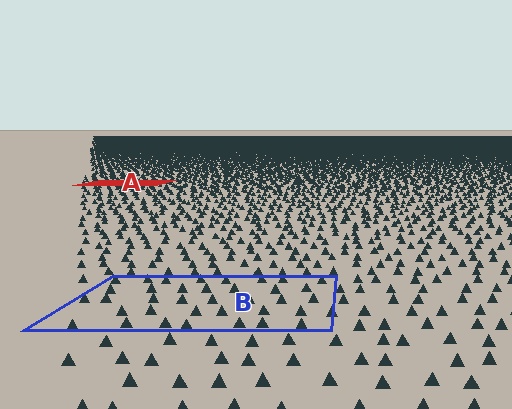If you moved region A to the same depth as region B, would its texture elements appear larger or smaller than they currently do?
They would appear larger. At a closer depth, the same texture elements are projected at a bigger on-screen size.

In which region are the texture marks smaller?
The texture marks are smaller in region A, because it is farther away.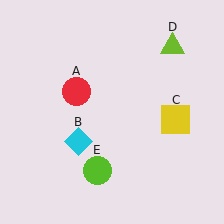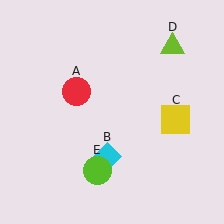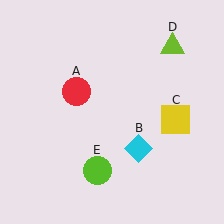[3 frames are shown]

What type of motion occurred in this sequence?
The cyan diamond (object B) rotated counterclockwise around the center of the scene.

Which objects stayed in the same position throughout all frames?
Red circle (object A) and yellow square (object C) and lime triangle (object D) and lime circle (object E) remained stationary.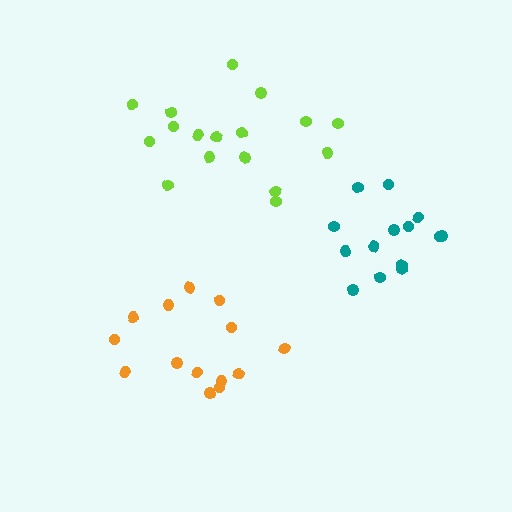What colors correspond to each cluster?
The clusters are colored: teal, orange, lime.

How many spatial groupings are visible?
There are 3 spatial groupings.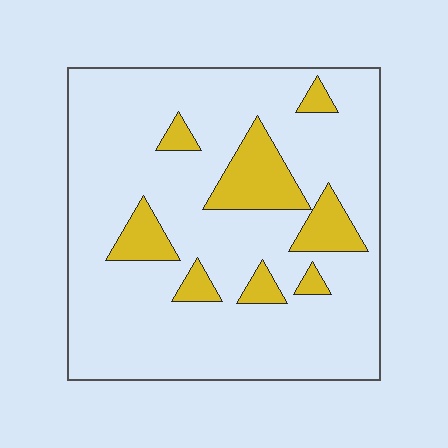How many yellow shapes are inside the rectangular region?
8.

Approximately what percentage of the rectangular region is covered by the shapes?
Approximately 15%.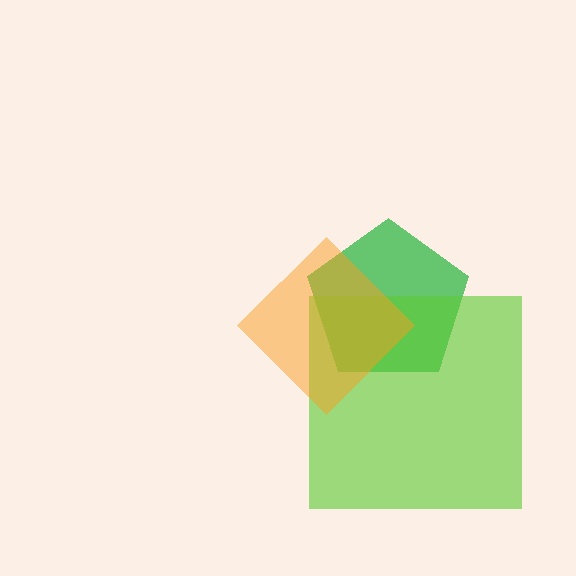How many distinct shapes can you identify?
There are 3 distinct shapes: a green pentagon, a lime square, an orange diamond.